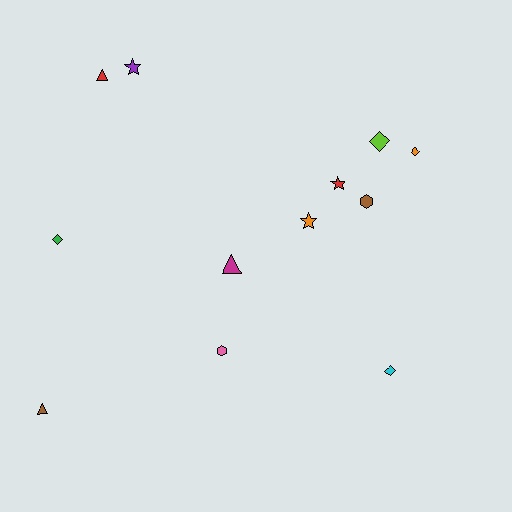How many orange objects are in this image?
There are 2 orange objects.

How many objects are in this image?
There are 12 objects.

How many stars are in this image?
There are 3 stars.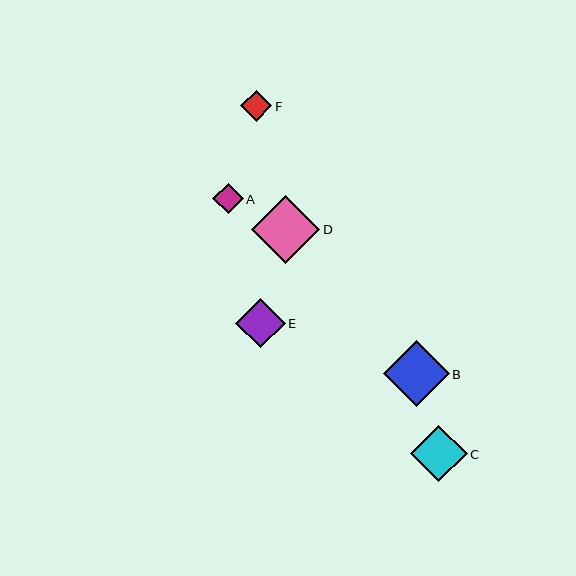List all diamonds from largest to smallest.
From largest to smallest: D, B, C, E, F, A.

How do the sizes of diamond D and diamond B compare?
Diamond D and diamond B are approximately the same size.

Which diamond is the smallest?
Diamond A is the smallest with a size of approximately 30 pixels.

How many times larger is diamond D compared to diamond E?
Diamond D is approximately 1.4 times the size of diamond E.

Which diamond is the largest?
Diamond D is the largest with a size of approximately 68 pixels.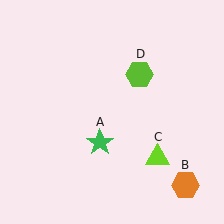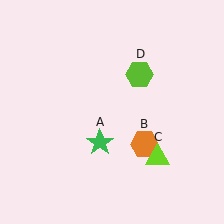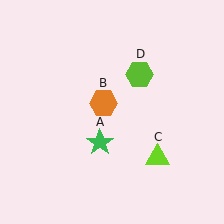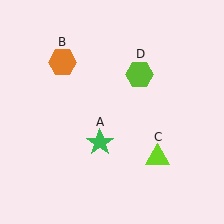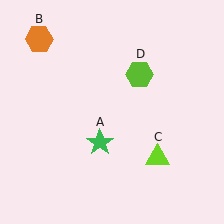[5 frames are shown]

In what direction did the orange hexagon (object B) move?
The orange hexagon (object B) moved up and to the left.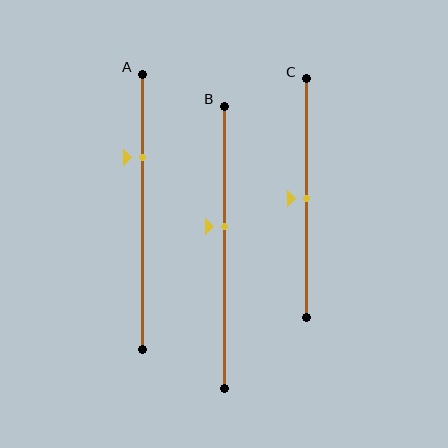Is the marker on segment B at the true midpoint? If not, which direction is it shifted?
No, the marker on segment B is shifted upward by about 7% of the segment length.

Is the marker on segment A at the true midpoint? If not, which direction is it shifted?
No, the marker on segment A is shifted upward by about 20% of the segment length.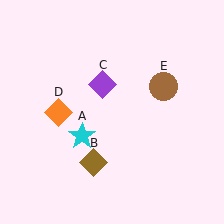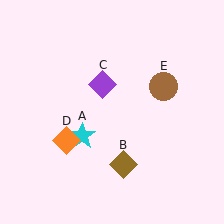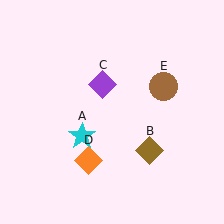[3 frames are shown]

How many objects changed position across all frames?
2 objects changed position: brown diamond (object B), orange diamond (object D).